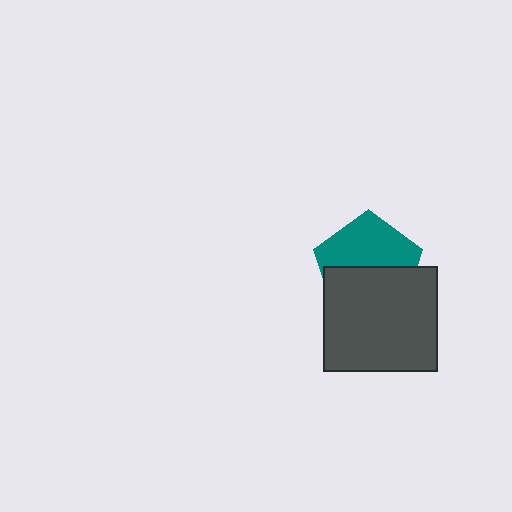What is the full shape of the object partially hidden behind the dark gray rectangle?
The partially hidden object is a teal pentagon.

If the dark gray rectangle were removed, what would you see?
You would see the complete teal pentagon.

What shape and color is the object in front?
The object in front is a dark gray rectangle.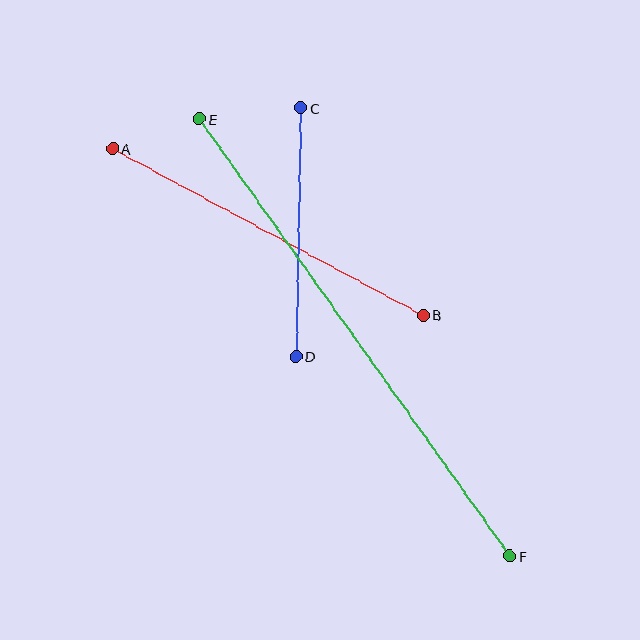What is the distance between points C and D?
The distance is approximately 248 pixels.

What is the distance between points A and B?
The distance is approximately 352 pixels.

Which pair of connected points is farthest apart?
Points E and F are farthest apart.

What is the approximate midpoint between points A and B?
The midpoint is at approximately (268, 232) pixels.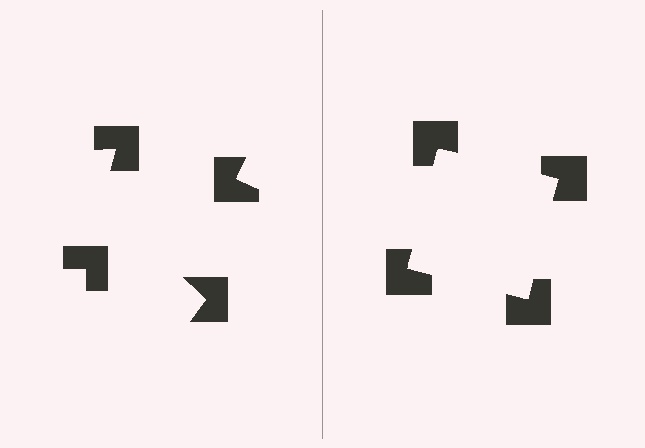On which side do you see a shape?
An illusory square appears on the right side. On the left side the wedge cuts are rotated, so no coherent shape forms.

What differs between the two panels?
The notched squares are positioned identically on both sides; only the wedge orientations differ. On the right they align to a square; on the left they are misaligned.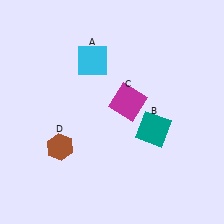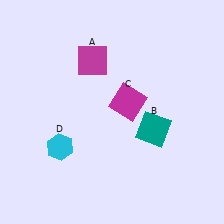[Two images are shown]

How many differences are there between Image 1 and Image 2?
There are 2 differences between the two images.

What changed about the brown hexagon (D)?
In Image 1, D is brown. In Image 2, it changed to cyan.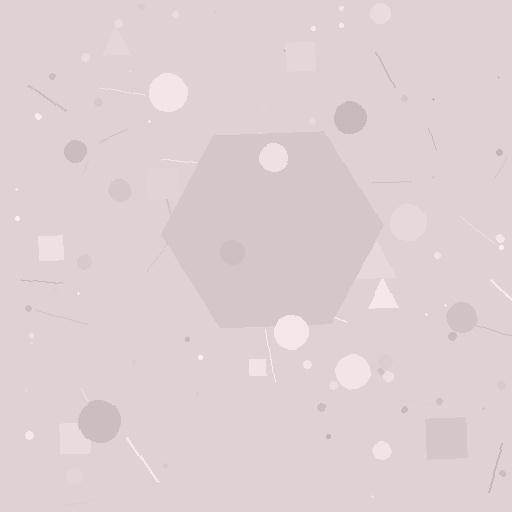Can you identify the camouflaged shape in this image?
The camouflaged shape is a hexagon.